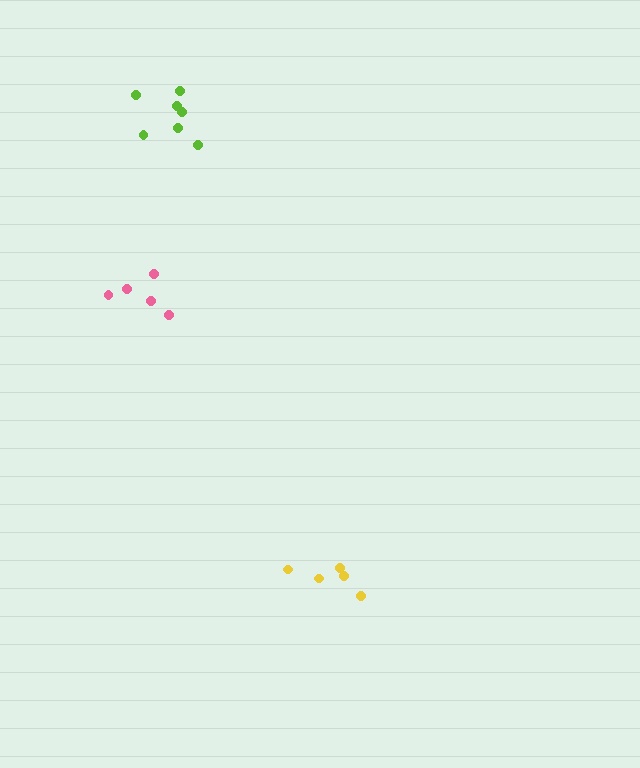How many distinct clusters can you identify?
There are 3 distinct clusters.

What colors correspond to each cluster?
The clusters are colored: lime, yellow, pink.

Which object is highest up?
The lime cluster is topmost.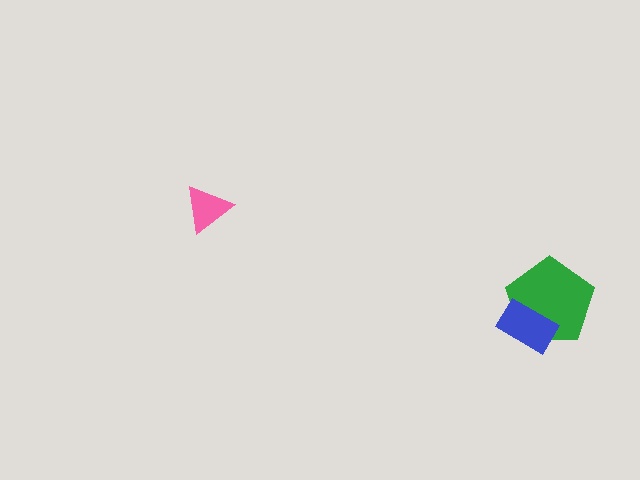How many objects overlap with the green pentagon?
1 object overlaps with the green pentagon.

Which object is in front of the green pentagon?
The blue rectangle is in front of the green pentagon.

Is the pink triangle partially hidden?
No, no other shape covers it.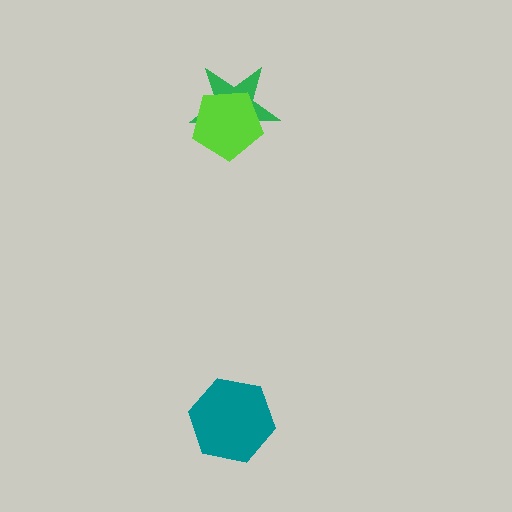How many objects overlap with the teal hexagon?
0 objects overlap with the teal hexagon.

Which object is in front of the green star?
The lime pentagon is in front of the green star.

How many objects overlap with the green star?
1 object overlaps with the green star.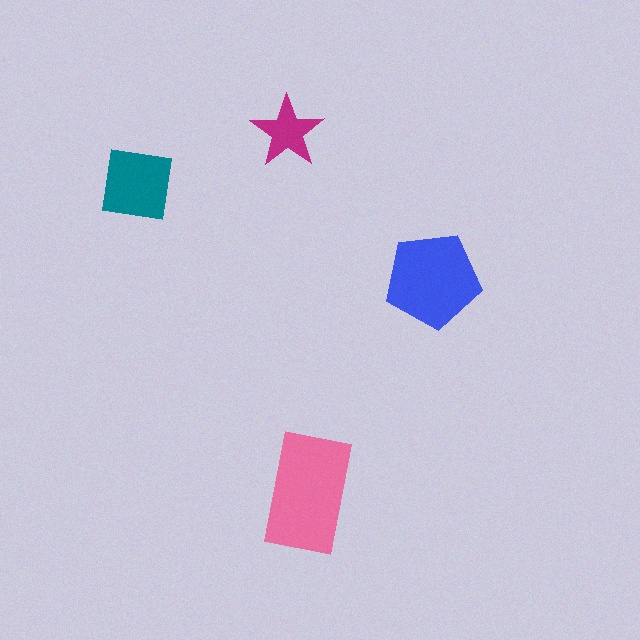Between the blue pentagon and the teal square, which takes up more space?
The blue pentagon.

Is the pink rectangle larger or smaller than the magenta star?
Larger.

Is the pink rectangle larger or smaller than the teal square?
Larger.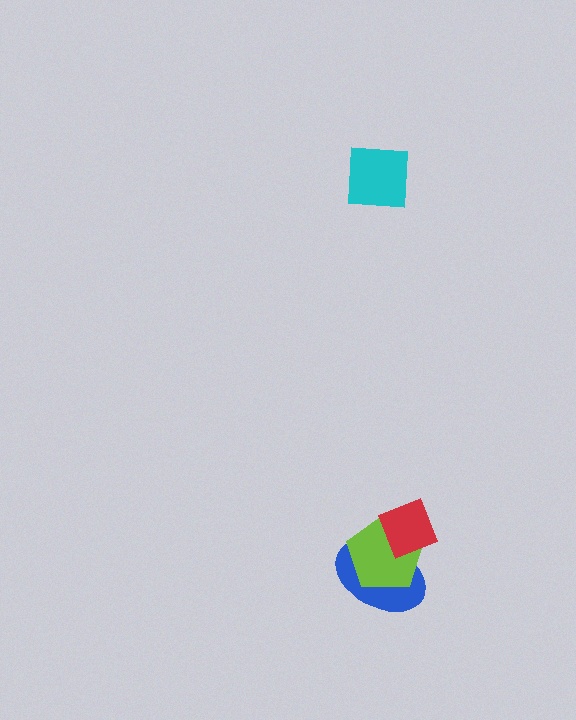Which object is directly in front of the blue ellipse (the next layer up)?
The lime pentagon is directly in front of the blue ellipse.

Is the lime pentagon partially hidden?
Yes, it is partially covered by another shape.